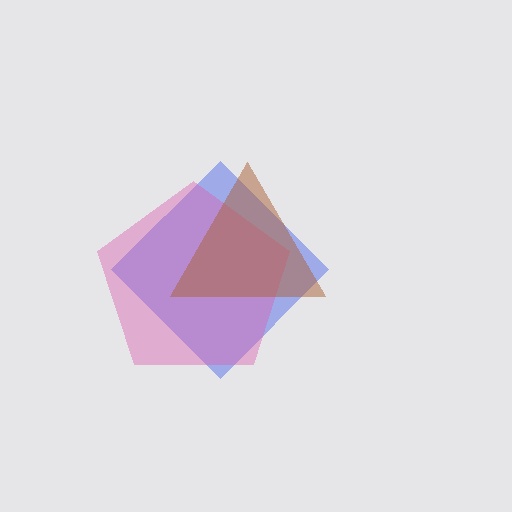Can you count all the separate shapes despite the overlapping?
Yes, there are 3 separate shapes.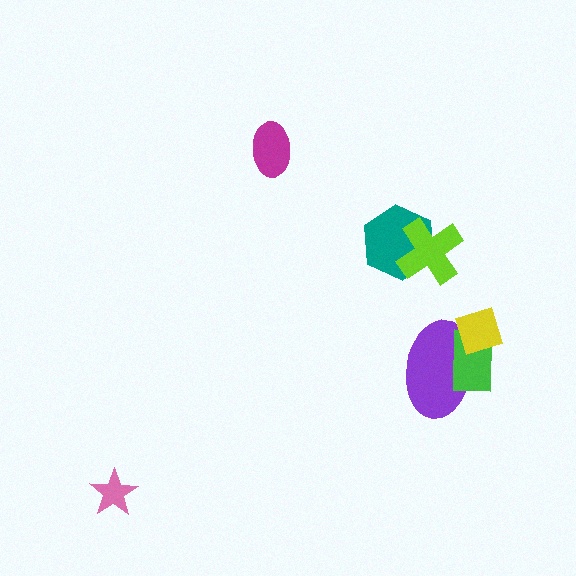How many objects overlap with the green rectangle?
2 objects overlap with the green rectangle.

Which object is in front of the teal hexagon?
The lime cross is in front of the teal hexagon.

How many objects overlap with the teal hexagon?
1 object overlaps with the teal hexagon.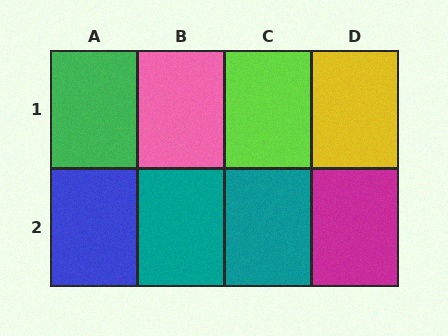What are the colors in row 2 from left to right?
Blue, teal, teal, magenta.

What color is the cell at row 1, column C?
Lime.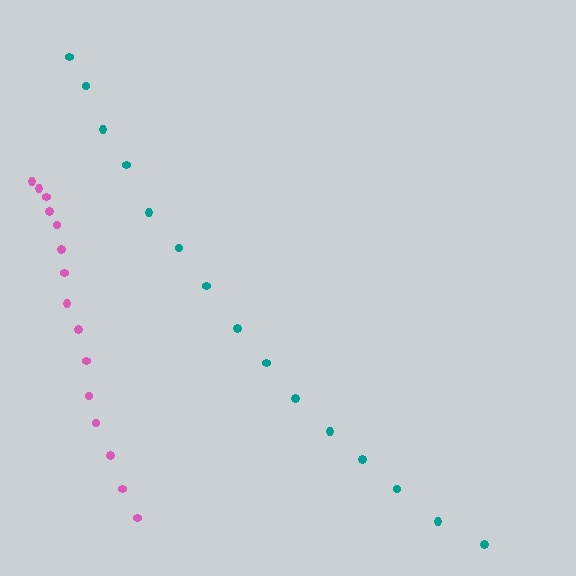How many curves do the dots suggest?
There are 2 distinct paths.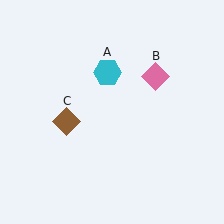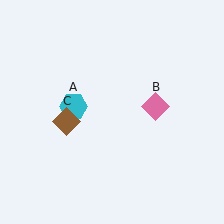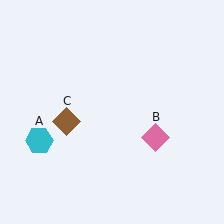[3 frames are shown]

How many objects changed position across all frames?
2 objects changed position: cyan hexagon (object A), pink diamond (object B).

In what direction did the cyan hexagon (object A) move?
The cyan hexagon (object A) moved down and to the left.